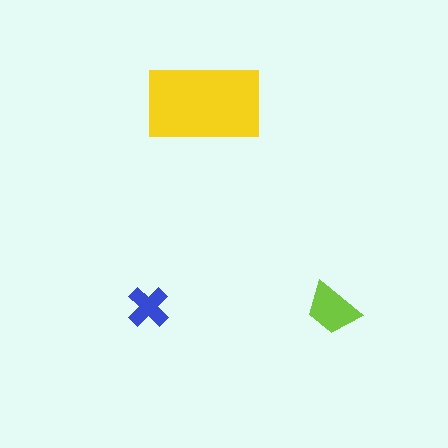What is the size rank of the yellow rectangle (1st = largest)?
1st.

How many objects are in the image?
There are 3 objects in the image.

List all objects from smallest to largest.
The blue cross, the lime trapezoid, the yellow rectangle.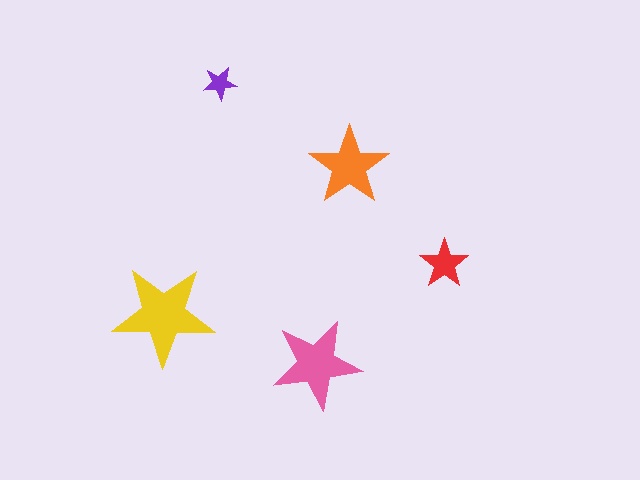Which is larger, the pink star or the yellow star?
The yellow one.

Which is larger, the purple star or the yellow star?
The yellow one.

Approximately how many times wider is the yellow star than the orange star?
About 1.5 times wider.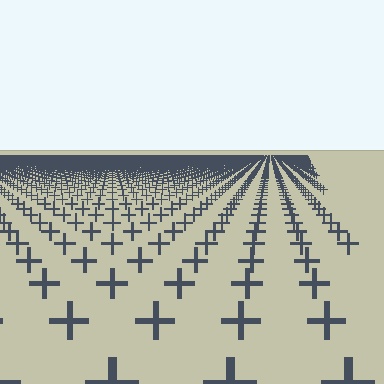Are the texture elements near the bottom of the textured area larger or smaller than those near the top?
Larger. Near the bottom, elements are closer to the viewer and appear at a bigger on-screen size.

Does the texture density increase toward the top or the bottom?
Density increases toward the top.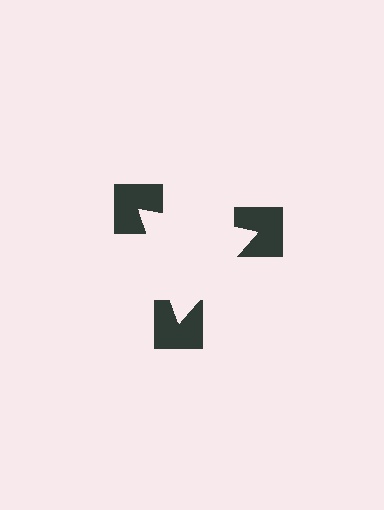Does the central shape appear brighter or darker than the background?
It typically appears slightly brighter than the background, even though no actual brightness change is drawn.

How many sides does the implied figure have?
3 sides.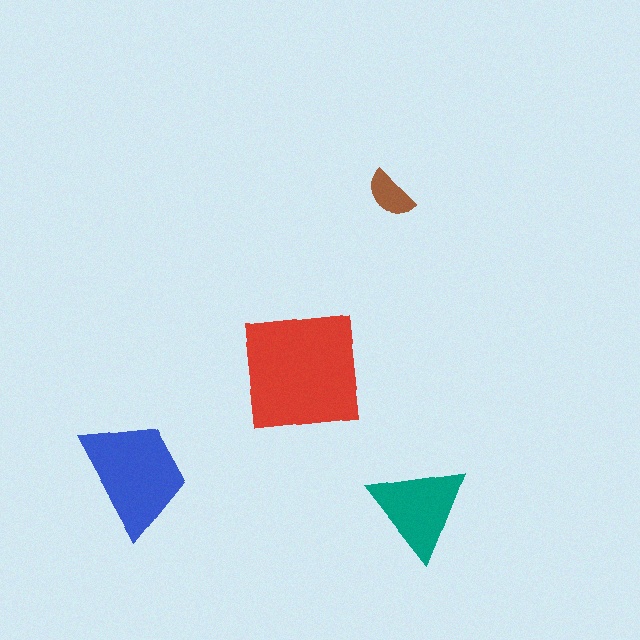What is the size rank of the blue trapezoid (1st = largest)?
2nd.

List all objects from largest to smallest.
The red square, the blue trapezoid, the teal triangle, the brown semicircle.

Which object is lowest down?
The teal triangle is bottommost.